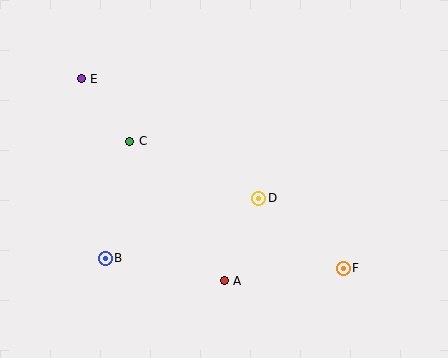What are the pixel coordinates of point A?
Point A is at (224, 281).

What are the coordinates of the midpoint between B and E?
The midpoint between B and E is at (93, 168).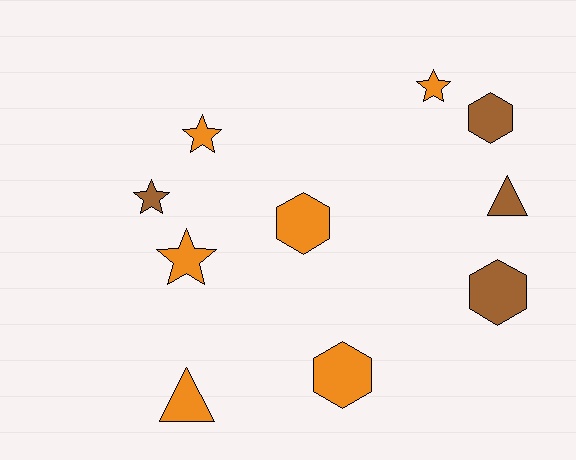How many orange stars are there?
There are 3 orange stars.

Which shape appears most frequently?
Hexagon, with 4 objects.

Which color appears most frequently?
Orange, with 6 objects.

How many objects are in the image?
There are 10 objects.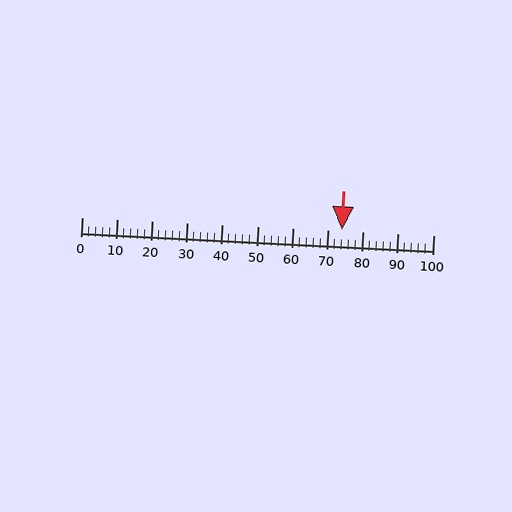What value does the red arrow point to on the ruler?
The red arrow points to approximately 74.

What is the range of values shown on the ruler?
The ruler shows values from 0 to 100.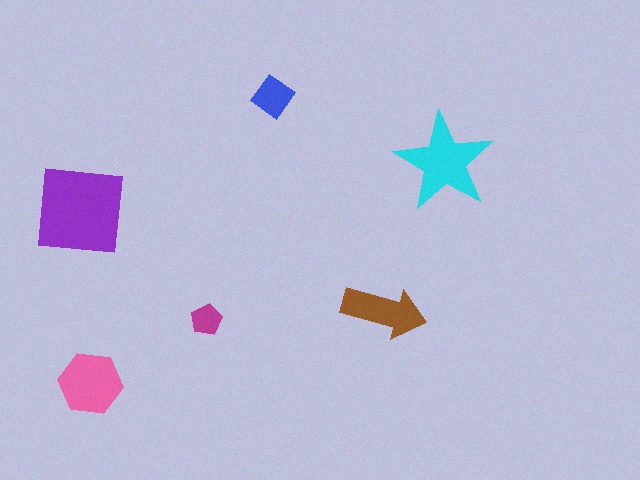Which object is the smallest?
The magenta pentagon.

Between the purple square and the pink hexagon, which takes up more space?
The purple square.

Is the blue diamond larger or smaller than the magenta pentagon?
Larger.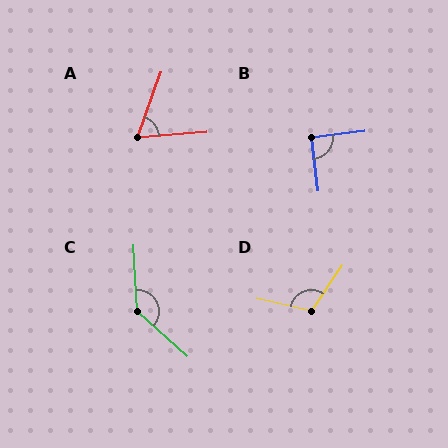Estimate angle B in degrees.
Approximately 90 degrees.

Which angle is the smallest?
A, at approximately 66 degrees.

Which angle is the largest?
C, at approximately 135 degrees.